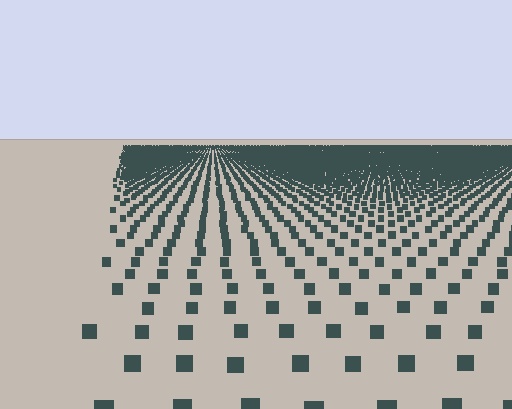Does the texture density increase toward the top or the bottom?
Density increases toward the top.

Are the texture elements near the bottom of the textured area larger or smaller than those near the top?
Larger. Near the bottom, elements are closer to the viewer and appear at a bigger on-screen size.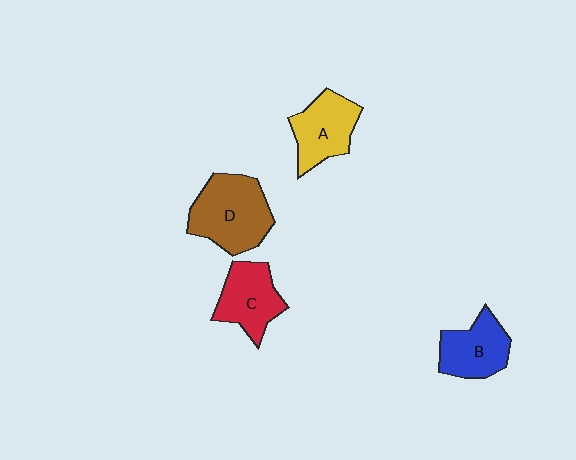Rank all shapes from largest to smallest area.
From largest to smallest: D (brown), A (yellow), C (red), B (blue).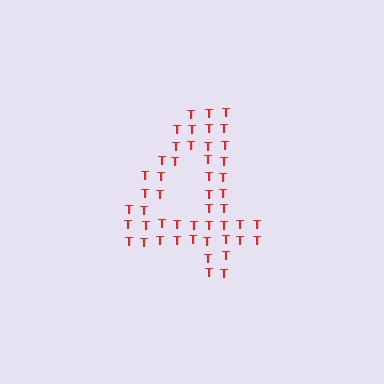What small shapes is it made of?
It is made of small letter T's.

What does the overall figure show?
The overall figure shows the digit 4.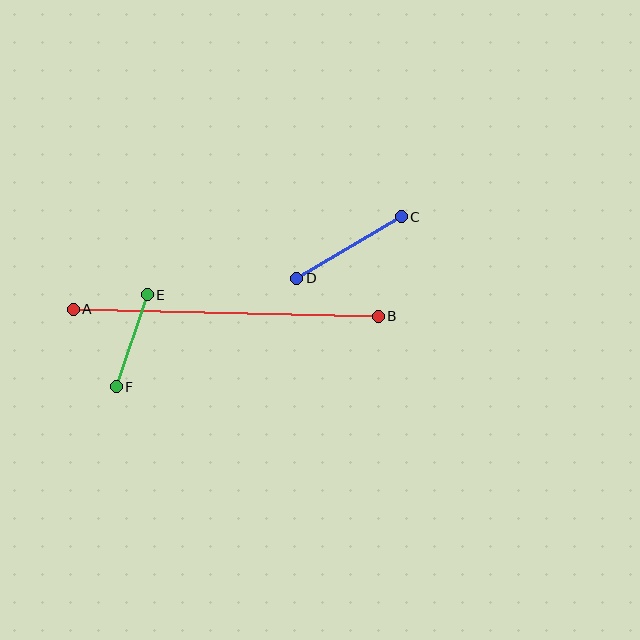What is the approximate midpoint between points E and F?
The midpoint is at approximately (132, 341) pixels.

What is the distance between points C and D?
The distance is approximately 121 pixels.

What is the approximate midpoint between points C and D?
The midpoint is at approximately (349, 248) pixels.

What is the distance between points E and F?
The distance is approximately 97 pixels.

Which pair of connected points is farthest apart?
Points A and B are farthest apart.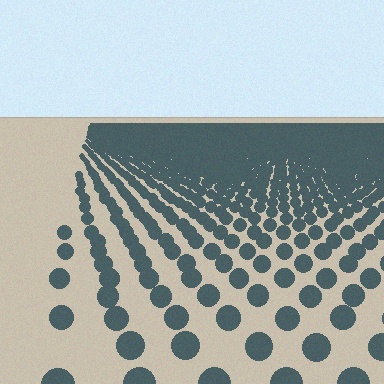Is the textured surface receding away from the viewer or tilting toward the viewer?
The surface is receding away from the viewer. Texture elements get smaller and denser toward the top.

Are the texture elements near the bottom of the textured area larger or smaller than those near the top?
Larger. Near the bottom, elements are closer to the viewer and appear at a bigger on-screen size.